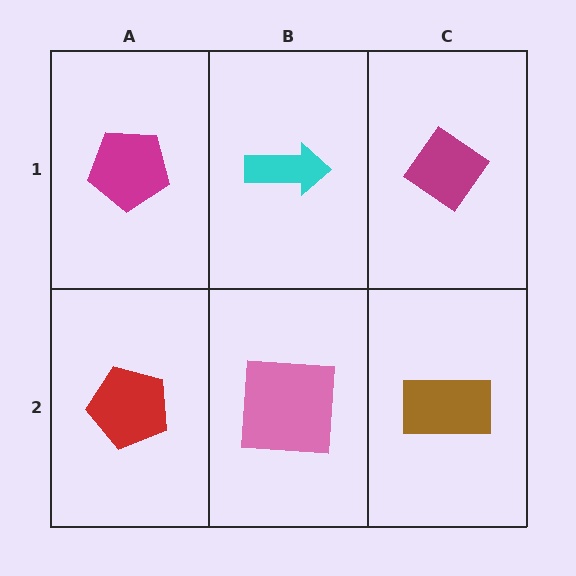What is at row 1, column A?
A magenta pentagon.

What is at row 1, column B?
A cyan arrow.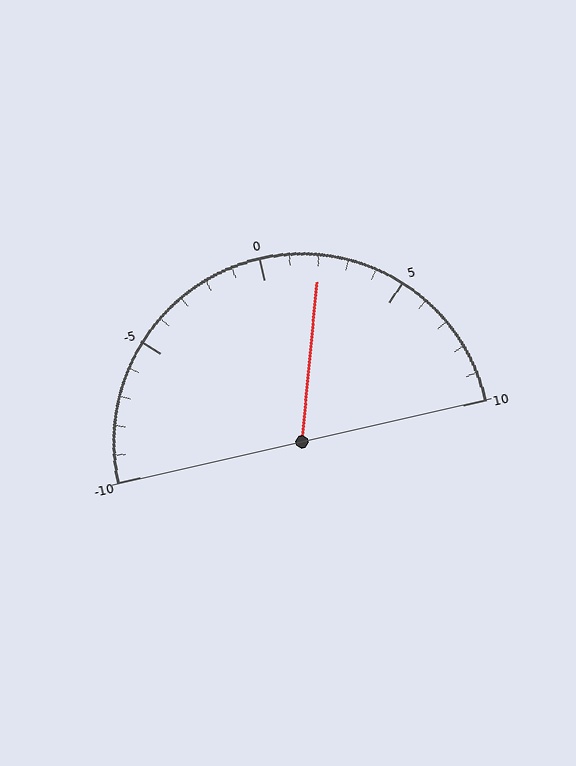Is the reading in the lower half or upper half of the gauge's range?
The reading is in the upper half of the range (-10 to 10).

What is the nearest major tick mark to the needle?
The nearest major tick mark is 0.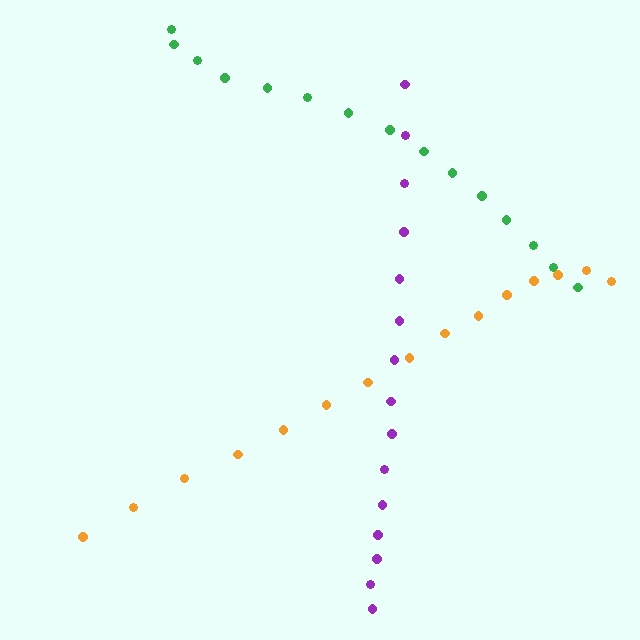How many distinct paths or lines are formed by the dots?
There are 3 distinct paths.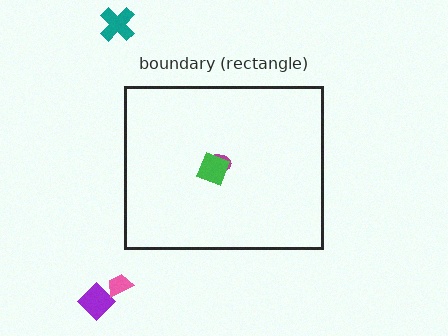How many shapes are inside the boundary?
2 inside, 3 outside.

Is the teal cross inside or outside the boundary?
Outside.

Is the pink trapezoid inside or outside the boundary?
Outside.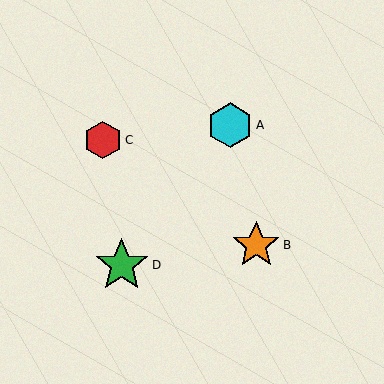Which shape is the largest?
The green star (labeled D) is the largest.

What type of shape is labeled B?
Shape B is an orange star.